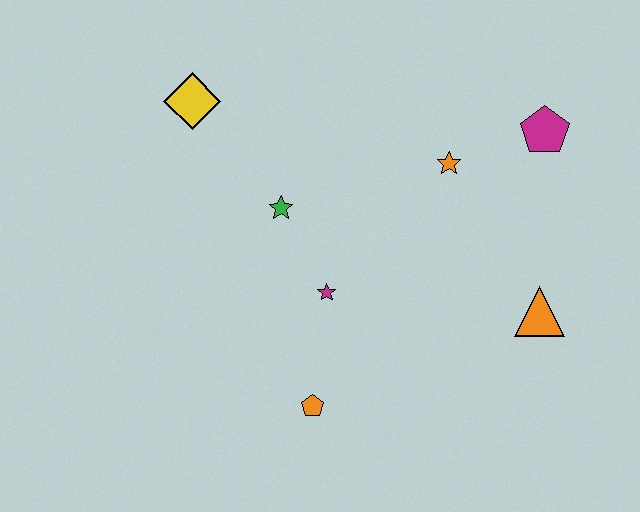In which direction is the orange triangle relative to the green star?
The orange triangle is to the right of the green star.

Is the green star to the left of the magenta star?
Yes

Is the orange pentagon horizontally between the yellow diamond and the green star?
No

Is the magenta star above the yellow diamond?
No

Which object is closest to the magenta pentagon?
The orange star is closest to the magenta pentagon.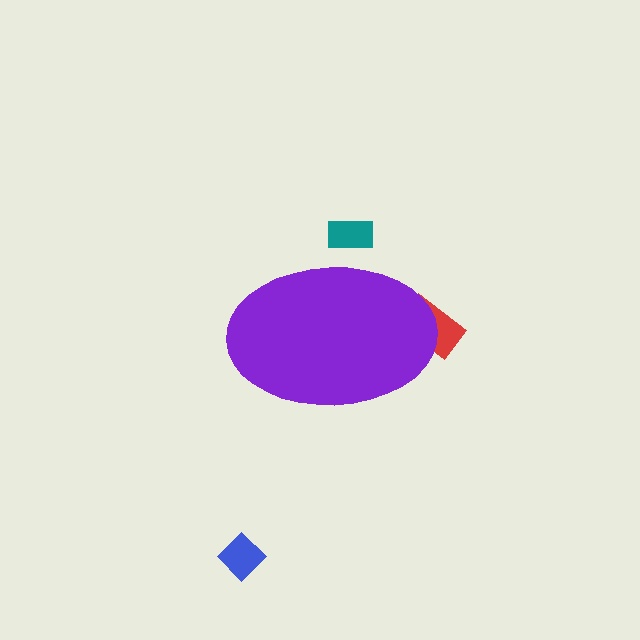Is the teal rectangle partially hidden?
Yes, the teal rectangle is partially hidden behind the purple ellipse.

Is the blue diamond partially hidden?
No, the blue diamond is fully visible.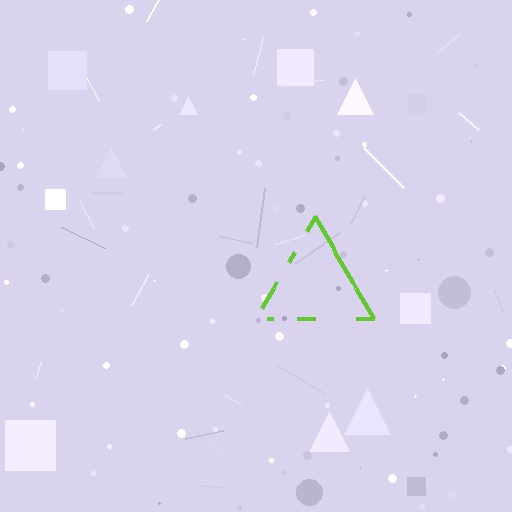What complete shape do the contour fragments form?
The contour fragments form a triangle.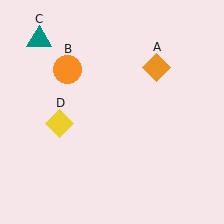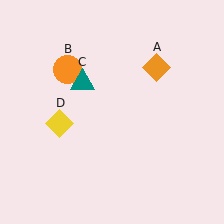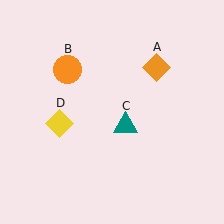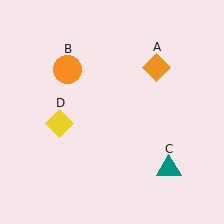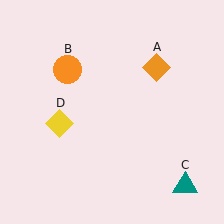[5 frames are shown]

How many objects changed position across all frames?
1 object changed position: teal triangle (object C).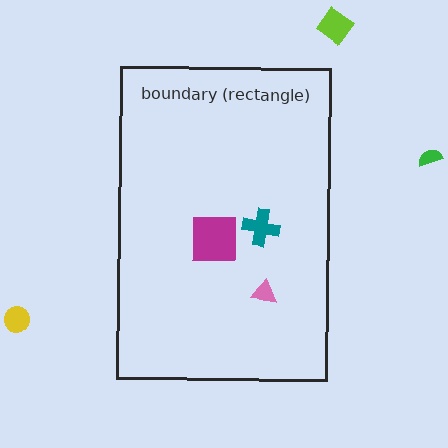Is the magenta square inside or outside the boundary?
Inside.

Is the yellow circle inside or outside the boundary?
Outside.